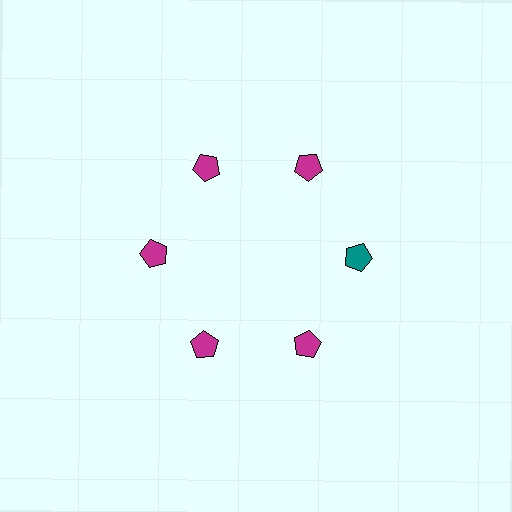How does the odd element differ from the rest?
It has a different color: teal instead of magenta.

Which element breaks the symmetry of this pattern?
The teal pentagon at roughly the 3 o'clock position breaks the symmetry. All other shapes are magenta pentagons.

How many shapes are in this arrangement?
There are 6 shapes arranged in a ring pattern.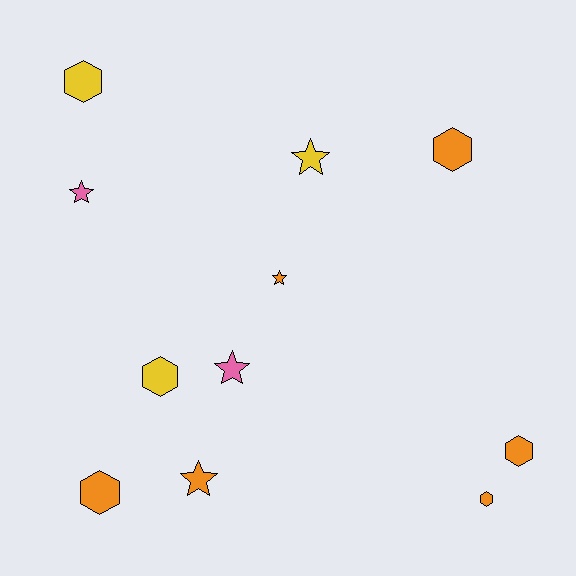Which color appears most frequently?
Orange, with 6 objects.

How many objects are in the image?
There are 11 objects.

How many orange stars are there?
There are 2 orange stars.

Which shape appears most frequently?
Hexagon, with 6 objects.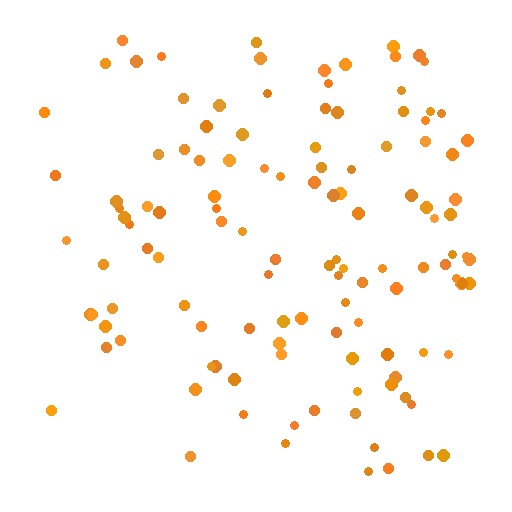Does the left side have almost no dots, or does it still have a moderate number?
Still a moderate number, just noticeably fewer than the right.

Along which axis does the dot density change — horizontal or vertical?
Horizontal.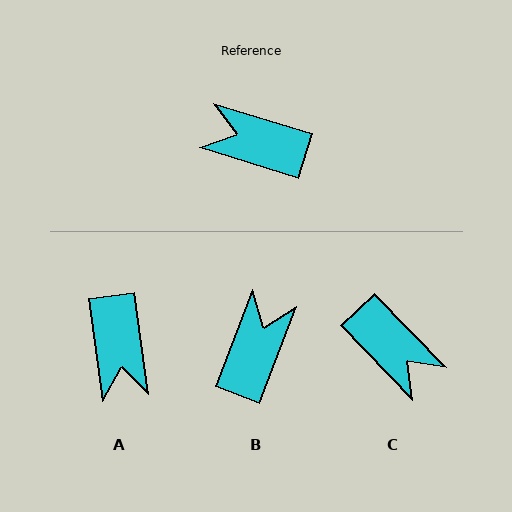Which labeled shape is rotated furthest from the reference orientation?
C, about 151 degrees away.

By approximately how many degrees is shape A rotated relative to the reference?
Approximately 115 degrees counter-clockwise.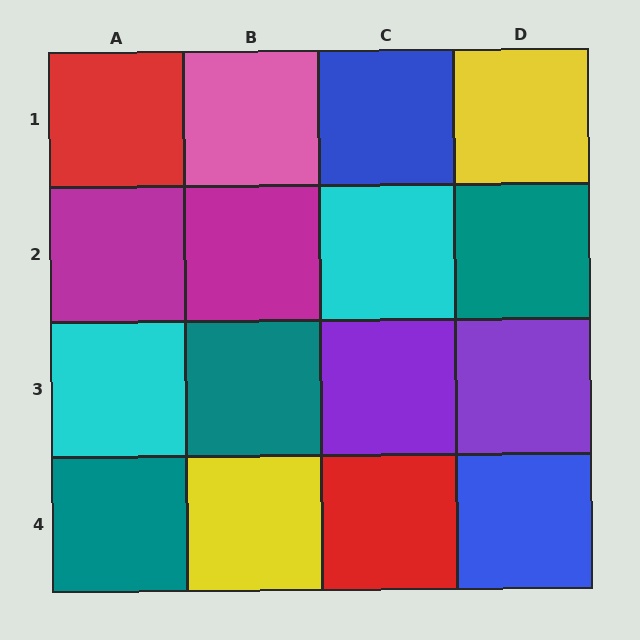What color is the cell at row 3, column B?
Teal.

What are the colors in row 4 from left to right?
Teal, yellow, red, blue.